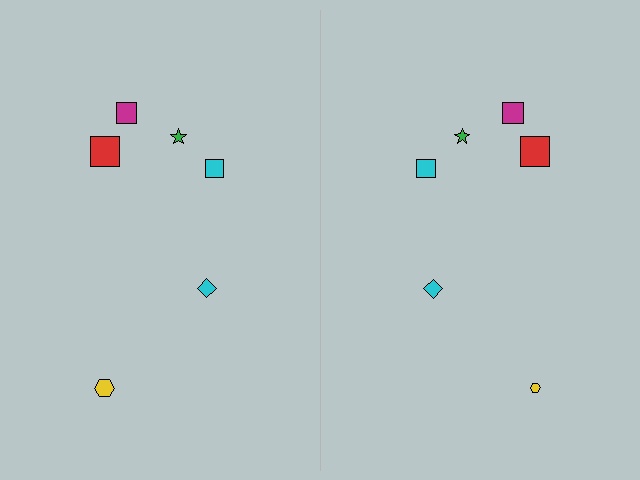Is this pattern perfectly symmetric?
No, the pattern is not perfectly symmetric. The yellow hexagon on the right side has a different size than its mirror counterpart.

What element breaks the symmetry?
The yellow hexagon on the right side has a different size than its mirror counterpart.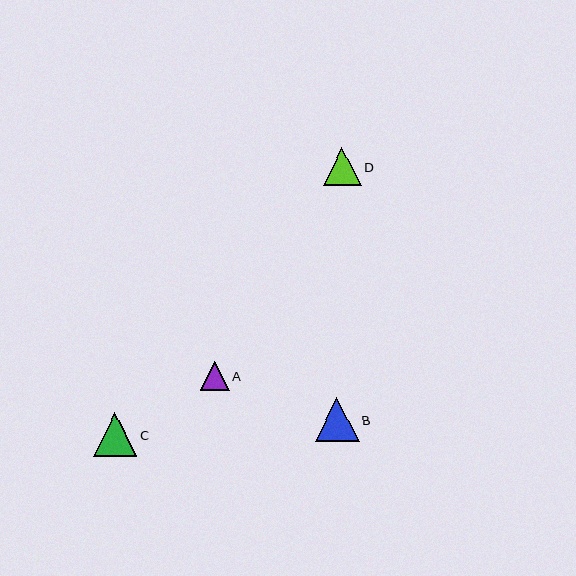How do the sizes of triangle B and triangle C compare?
Triangle B and triangle C are approximately the same size.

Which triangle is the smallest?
Triangle A is the smallest with a size of approximately 29 pixels.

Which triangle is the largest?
Triangle B is the largest with a size of approximately 44 pixels.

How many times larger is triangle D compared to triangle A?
Triangle D is approximately 1.3 times the size of triangle A.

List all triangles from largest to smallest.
From largest to smallest: B, C, D, A.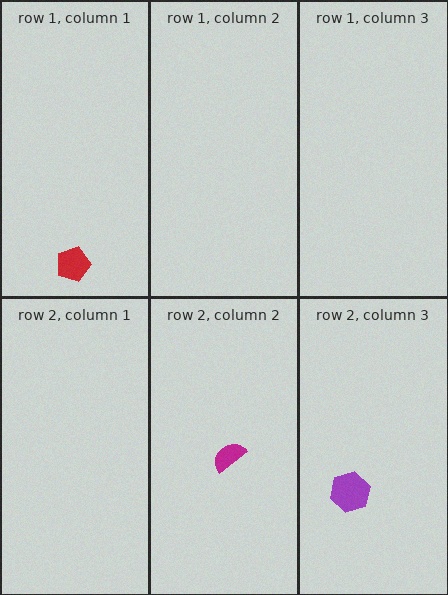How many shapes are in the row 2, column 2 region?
1.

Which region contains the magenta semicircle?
The row 2, column 2 region.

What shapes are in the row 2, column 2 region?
The magenta semicircle.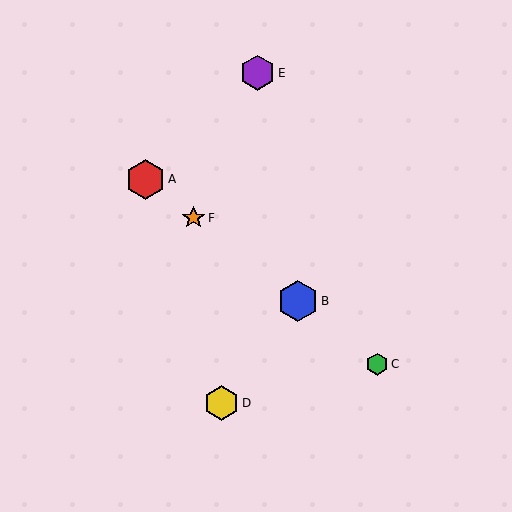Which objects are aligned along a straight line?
Objects A, B, C, F are aligned along a straight line.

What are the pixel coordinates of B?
Object B is at (298, 301).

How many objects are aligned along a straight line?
4 objects (A, B, C, F) are aligned along a straight line.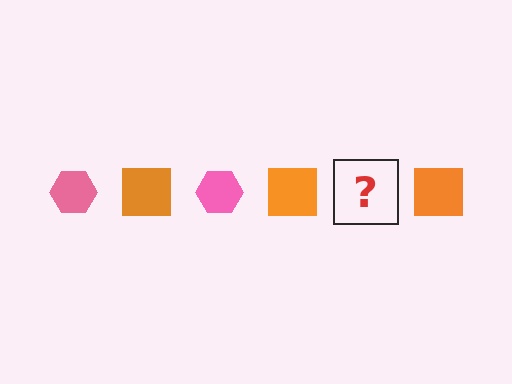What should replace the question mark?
The question mark should be replaced with a pink hexagon.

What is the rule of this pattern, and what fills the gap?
The rule is that the pattern alternates between pink hexagon and orange square. The gap should be filled with a pink hexagon.